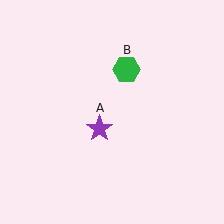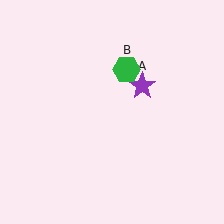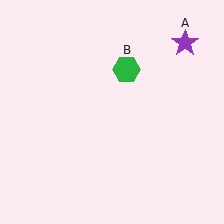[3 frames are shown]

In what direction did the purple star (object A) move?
The purple star (object A) moved up and to the right.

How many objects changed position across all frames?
1 object changed position: purple star (object A).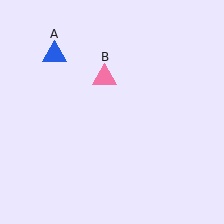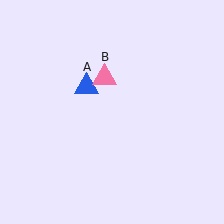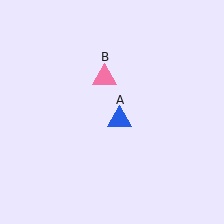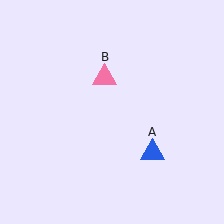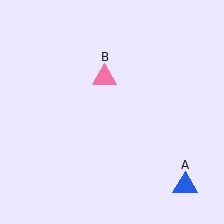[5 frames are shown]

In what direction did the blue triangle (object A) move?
The blue triangle (object A) moved down and to the right.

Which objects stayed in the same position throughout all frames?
Pink triangle (object B) remained stationary.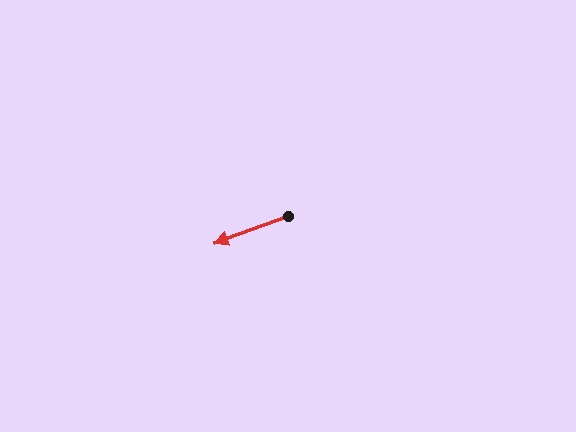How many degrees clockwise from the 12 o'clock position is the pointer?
Approximately 250 degrees.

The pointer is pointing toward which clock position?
Roughly 8 o'clock.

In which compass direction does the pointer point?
West.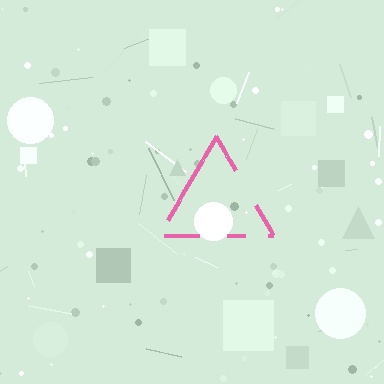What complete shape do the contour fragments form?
The contour fragments form a triangle.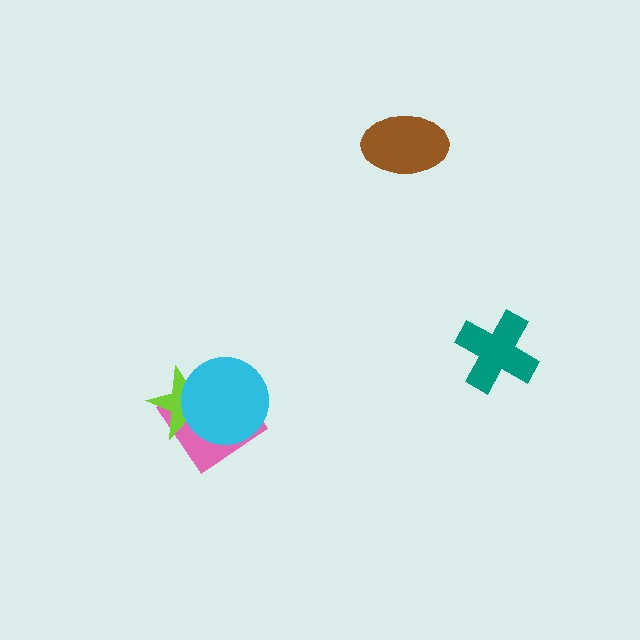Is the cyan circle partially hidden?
No, no other shape covers it.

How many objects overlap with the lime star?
2 objects overlap with the lime star.